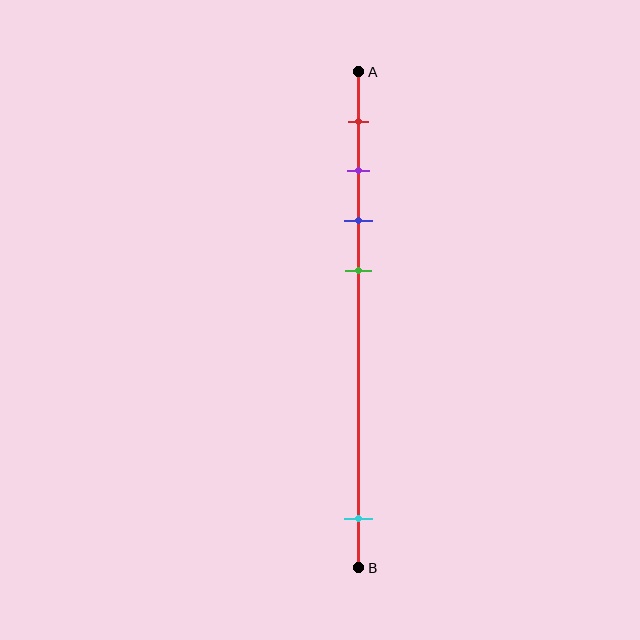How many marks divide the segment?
There are 5 marks dividing the segment.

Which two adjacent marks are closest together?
The purple and blue marks are the closest adjacent pair.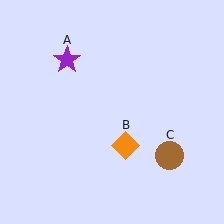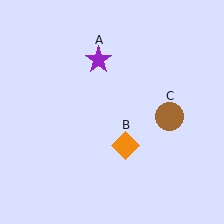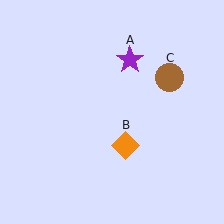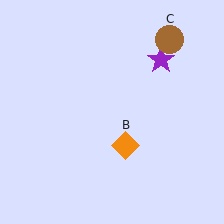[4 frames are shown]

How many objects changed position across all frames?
2 objects changed position: purple star (object A), brown circle (object C).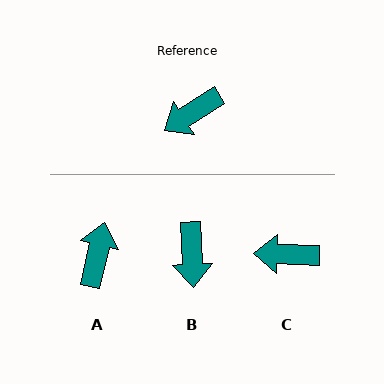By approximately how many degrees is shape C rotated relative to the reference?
Approximately 34 degrees clockwise.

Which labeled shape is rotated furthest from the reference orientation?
A, about 135 degrees away.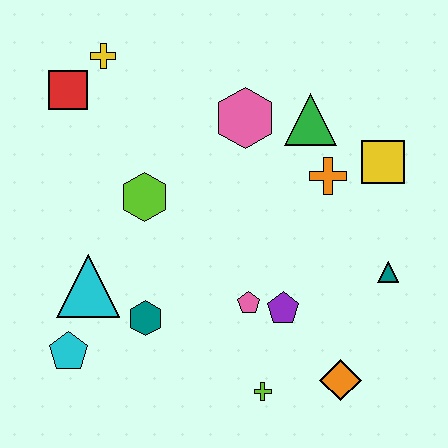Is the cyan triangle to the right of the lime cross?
No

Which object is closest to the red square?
The yellow cross is closest to the red square.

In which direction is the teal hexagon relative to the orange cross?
The teal hexagon is to the left of the orange cross.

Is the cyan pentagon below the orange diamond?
No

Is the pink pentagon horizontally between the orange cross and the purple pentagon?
No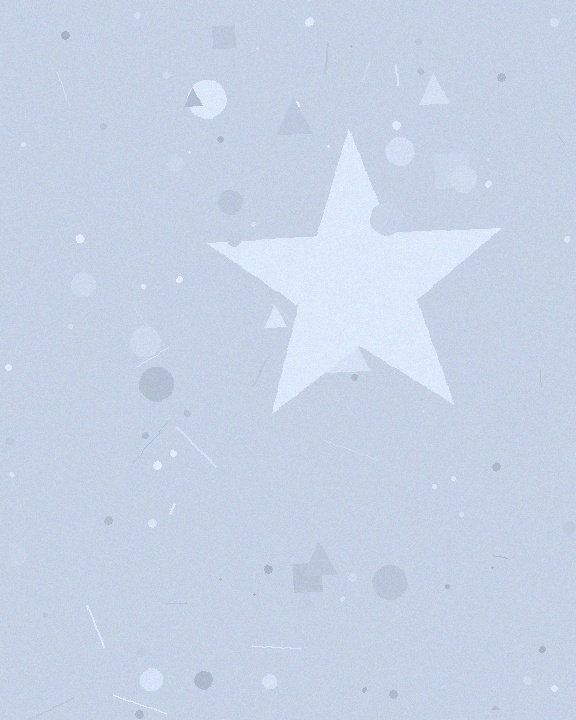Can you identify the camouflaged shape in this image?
The camouflaged shape is a star.